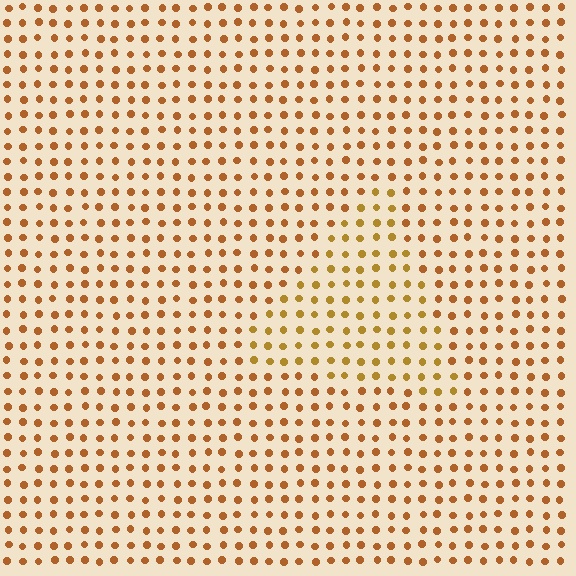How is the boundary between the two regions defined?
The boundary is defined purely by a slight shift in hue (about 17 degrees). Spacing, size, and orientation are identical on both sides.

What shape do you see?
I see a triangle.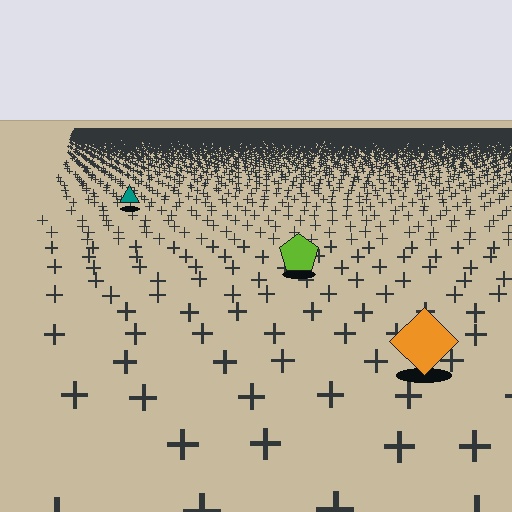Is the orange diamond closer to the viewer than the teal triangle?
Yes. The orange diamond is closer — you can tell from the texture gradient: the ground texture is coarser near it.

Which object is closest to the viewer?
The orange diamond is closest. The texture marks near it are larger and more spread out.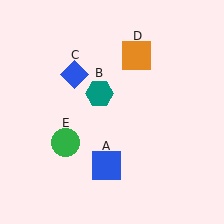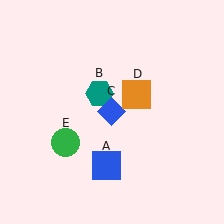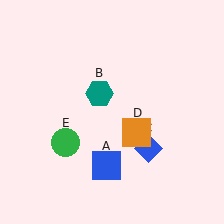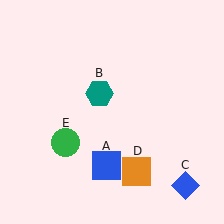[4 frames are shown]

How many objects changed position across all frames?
2 objects changed position: blue diamond (object C), orange square (object D).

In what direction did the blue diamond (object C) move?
The blue diamond (object C) moved down and to the right.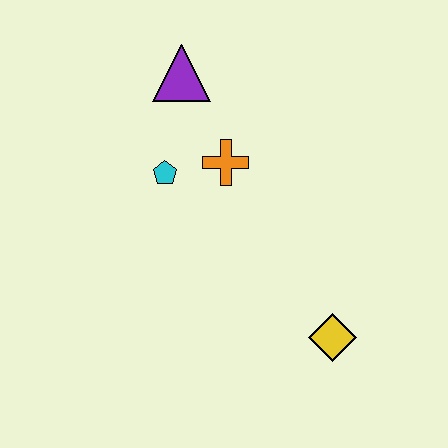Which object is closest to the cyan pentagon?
The orange cross is closest to the cyan pentagon.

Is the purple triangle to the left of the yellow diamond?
Yes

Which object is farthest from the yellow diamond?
The purple triangle is farthest from the yellow diamond.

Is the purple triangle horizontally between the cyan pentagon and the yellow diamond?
Yes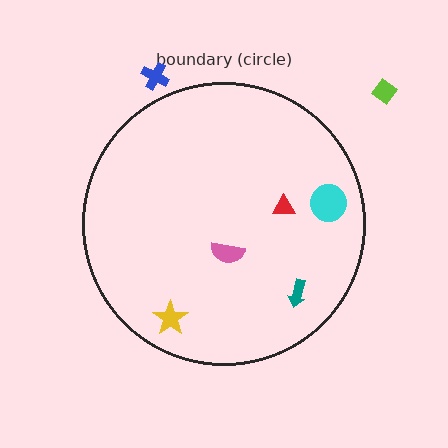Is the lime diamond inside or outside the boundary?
Outside.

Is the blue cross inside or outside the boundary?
Outside.